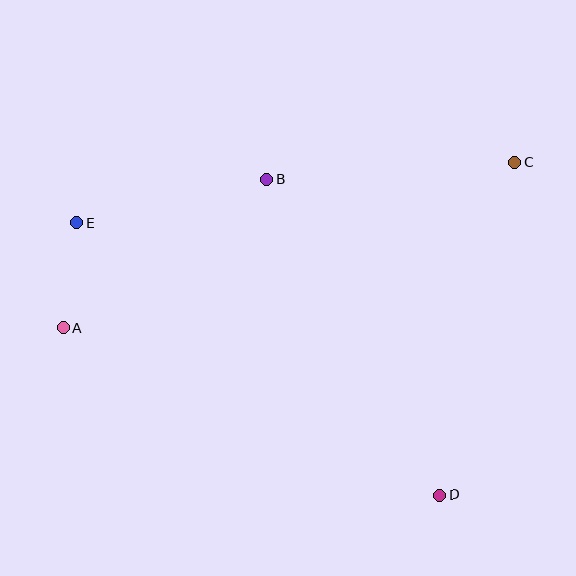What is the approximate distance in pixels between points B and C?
The distance between B and C is approximately 249 pixels.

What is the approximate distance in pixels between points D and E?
The distance between D and E is approximately 453 pixels.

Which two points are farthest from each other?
Points A and C are farthest from each other.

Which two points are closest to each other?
Points A and E are closest to each other.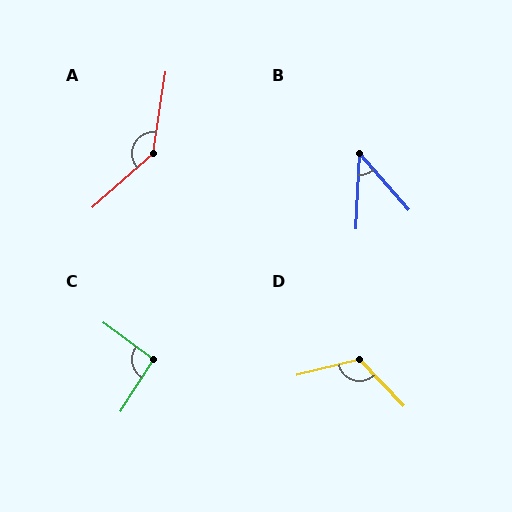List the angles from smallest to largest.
B (44°), C (94°), D (120°), A (141°).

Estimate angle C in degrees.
Approximately 94 degrees.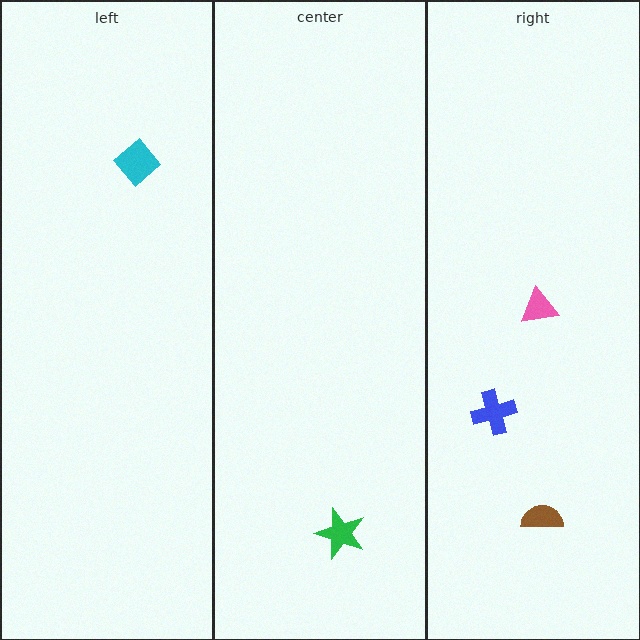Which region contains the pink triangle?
The right region.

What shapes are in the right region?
The brown semicircle, the pink triangle, the blue cross.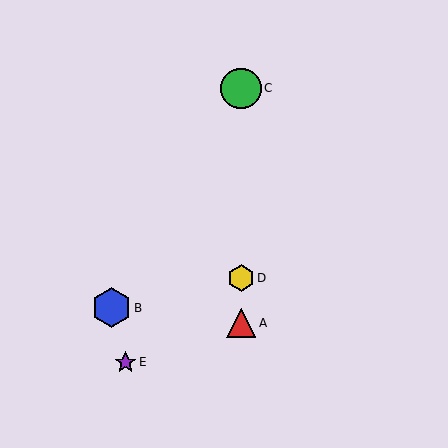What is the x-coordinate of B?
Object B is at x≈111.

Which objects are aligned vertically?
Objects A, C, D are aligned vertically.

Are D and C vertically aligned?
Yes, both are at x≈241.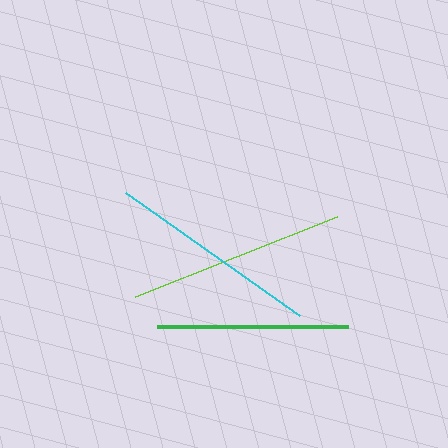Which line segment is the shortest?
The green line is the shortest at approximately 191 pixels.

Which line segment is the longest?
The lime line is the longest at approximately 217 pixels.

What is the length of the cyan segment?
The cyan segment is approximately 213 pixels long.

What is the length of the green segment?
The green segment is approximately 191 pixels long.